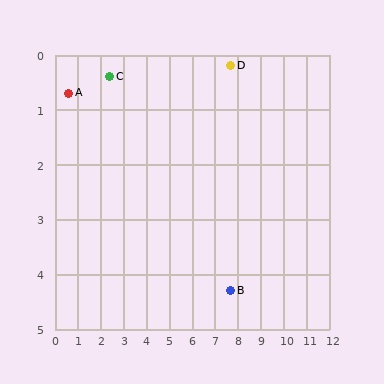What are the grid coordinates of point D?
Point D is at approximately (7.7, 0.2).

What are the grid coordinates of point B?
Point B is at approximately (7.7, 4.3).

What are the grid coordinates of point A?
Point A is at approximately (0.6, 0.7).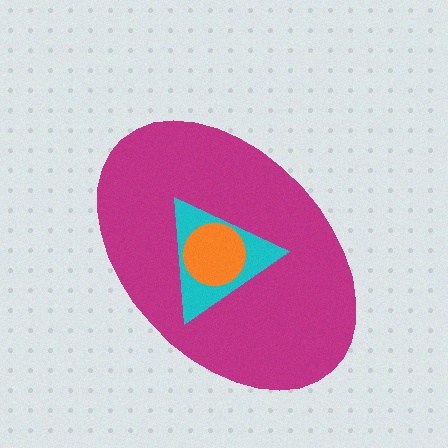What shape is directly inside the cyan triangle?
The orange circle.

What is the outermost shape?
The magenta ellipse.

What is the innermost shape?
The orange circle.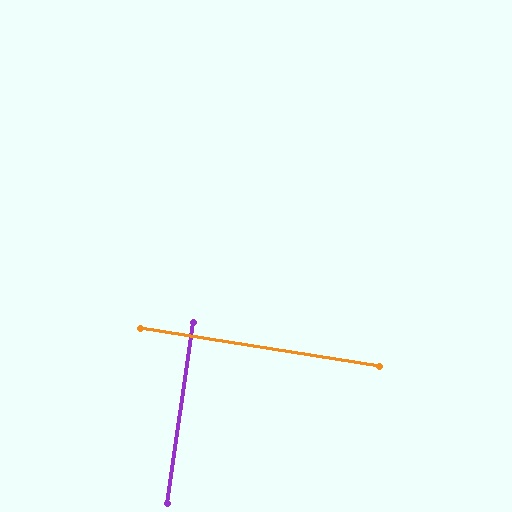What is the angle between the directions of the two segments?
Approximately 89 degrees.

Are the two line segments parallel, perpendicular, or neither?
Perpendicular — they meet at approximately 89°.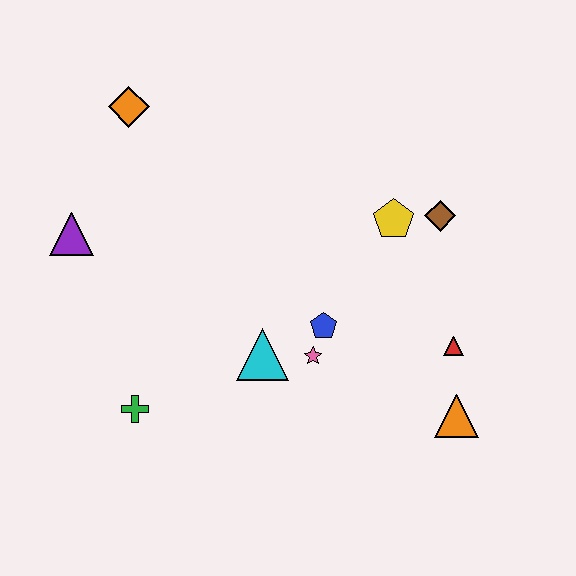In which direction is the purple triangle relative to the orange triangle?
The purple triangle is to the left of the orange triangle.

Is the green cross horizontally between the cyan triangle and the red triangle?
No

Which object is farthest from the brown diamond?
The purple triangle is farthest from the brown diamond.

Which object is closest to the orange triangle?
The red triangle is closest to the orange triangle.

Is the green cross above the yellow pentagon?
No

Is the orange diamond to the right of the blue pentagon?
No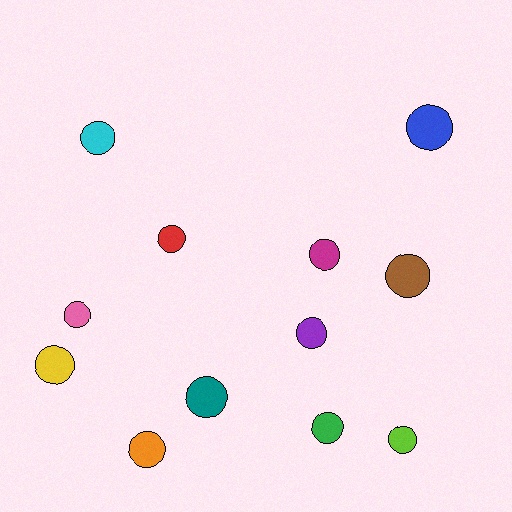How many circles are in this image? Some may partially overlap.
There are 12 circles.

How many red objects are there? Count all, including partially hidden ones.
There is 1 red object.